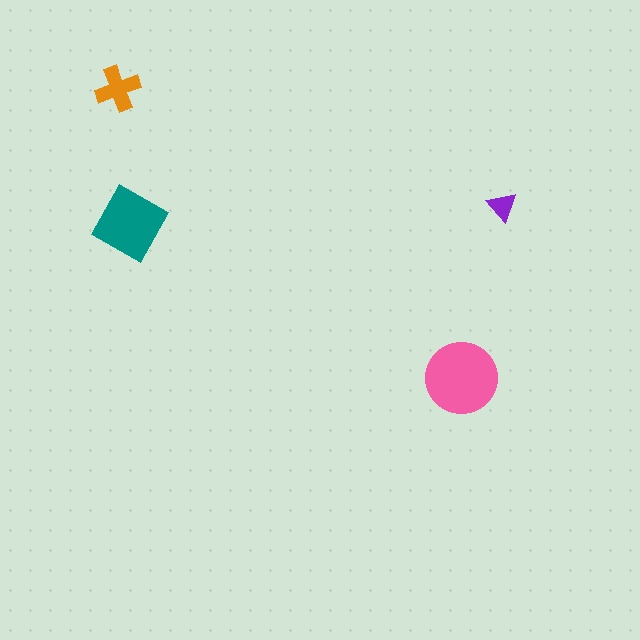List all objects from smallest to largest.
The purple triangle, the orange cross, the teal square, the pink circle.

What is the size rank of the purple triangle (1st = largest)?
4th.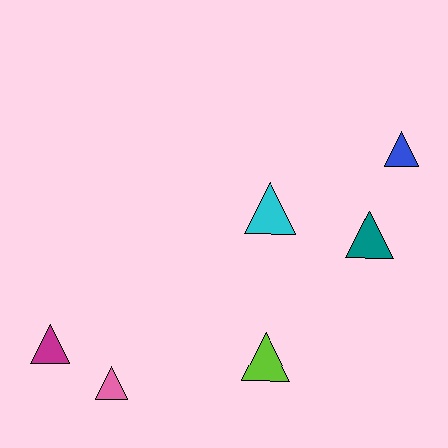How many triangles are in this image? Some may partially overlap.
There are 6 triangles.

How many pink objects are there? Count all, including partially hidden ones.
There is 1 pink object.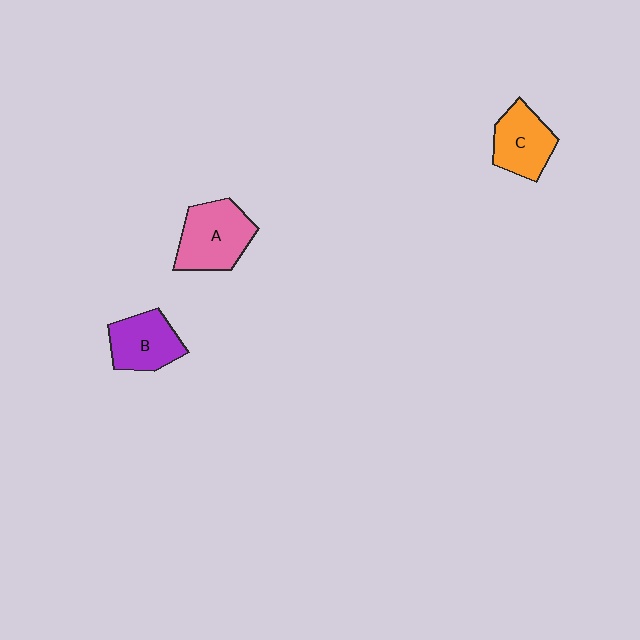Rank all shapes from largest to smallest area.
From largest to smallest: A (pink), B (purple), C (orange).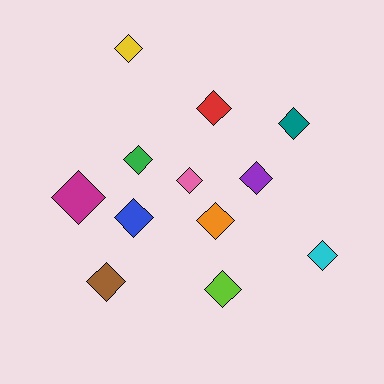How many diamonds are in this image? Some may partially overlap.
There are 12 diamonds.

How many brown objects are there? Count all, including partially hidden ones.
There is 1 brown object.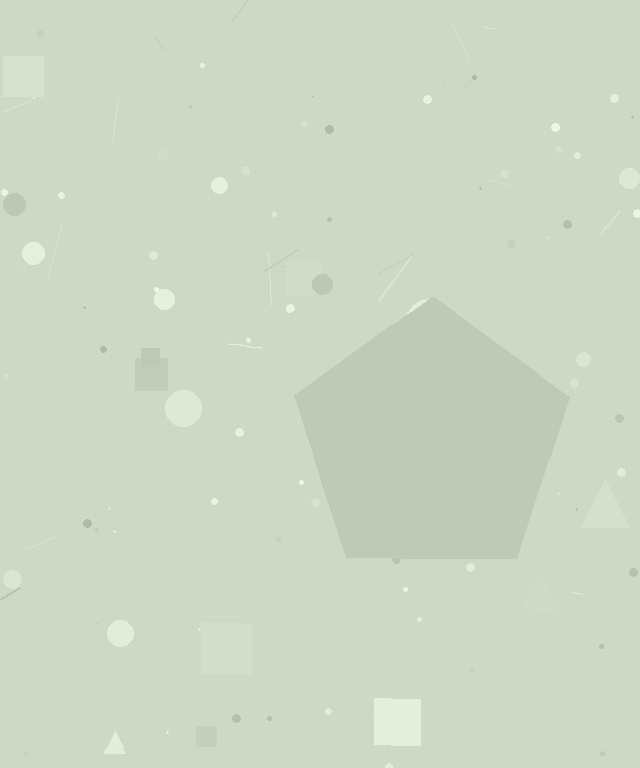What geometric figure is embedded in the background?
A pentagon is embedded in the background.